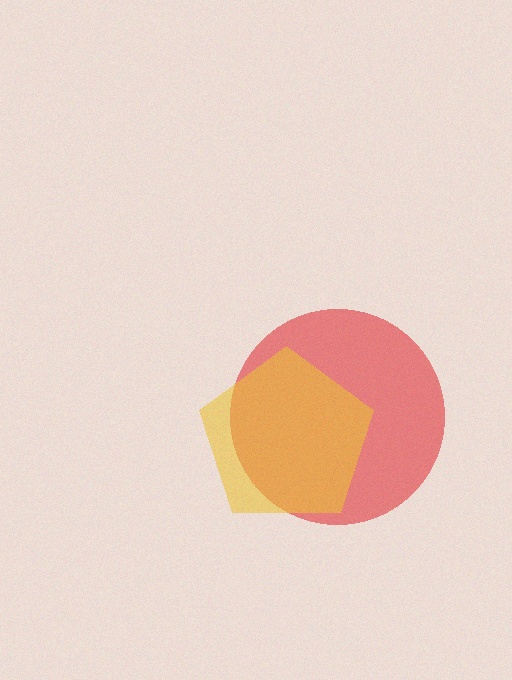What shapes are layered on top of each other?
The layered shapes are: a red circle, a yellow pentagon.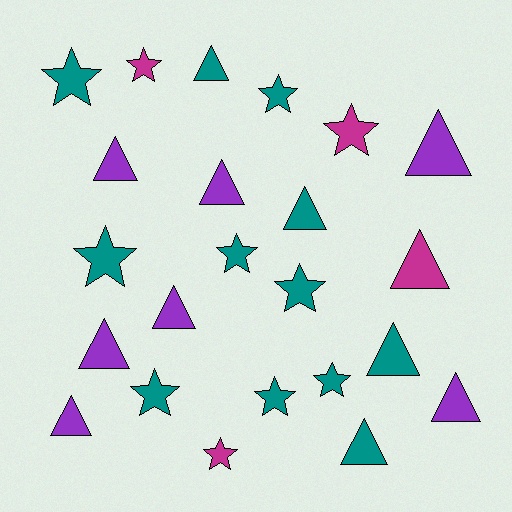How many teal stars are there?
There are 8 teal stars.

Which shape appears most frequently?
Triangle, with 12 objects.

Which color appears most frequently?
Teal, with 12 objects.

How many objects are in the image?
There are 23 objects.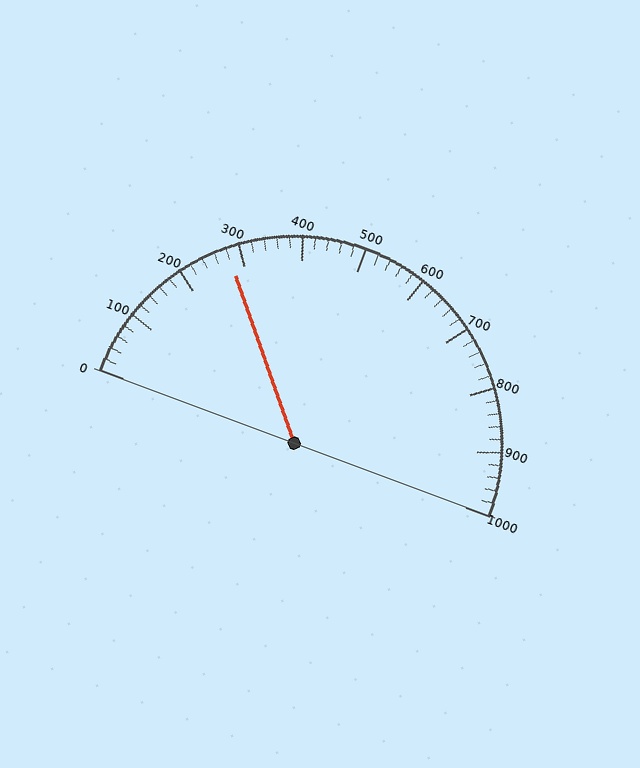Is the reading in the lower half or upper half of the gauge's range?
The reading is in the lower half of the range (0 to 1000).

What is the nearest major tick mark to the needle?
The nearest major tick mark is 300.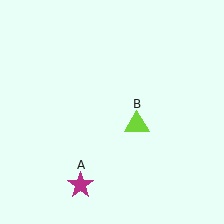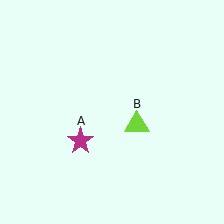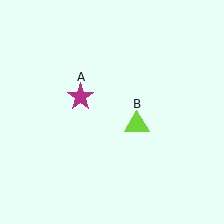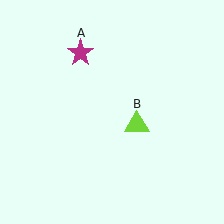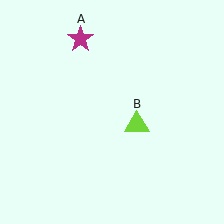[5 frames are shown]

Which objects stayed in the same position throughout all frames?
Lime triangle (object B) remained stationary.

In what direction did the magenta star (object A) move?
The magenta star (object A) moved up.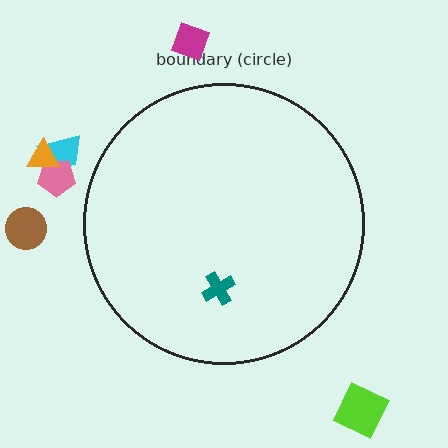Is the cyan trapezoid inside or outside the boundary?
Outside.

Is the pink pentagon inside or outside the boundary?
Outside.